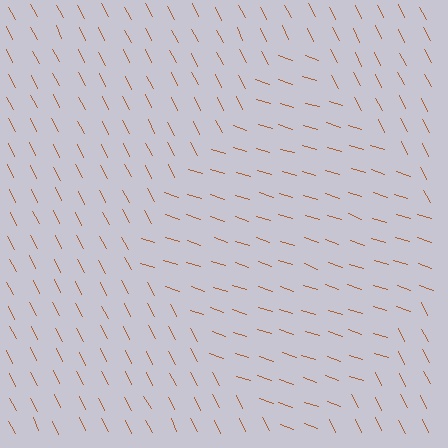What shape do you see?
I see a diamond.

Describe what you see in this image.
The image is filled with small brown line segments. A diamond region in the image has lines oriented differently from the surrounding lines, creating a visible texture boundary.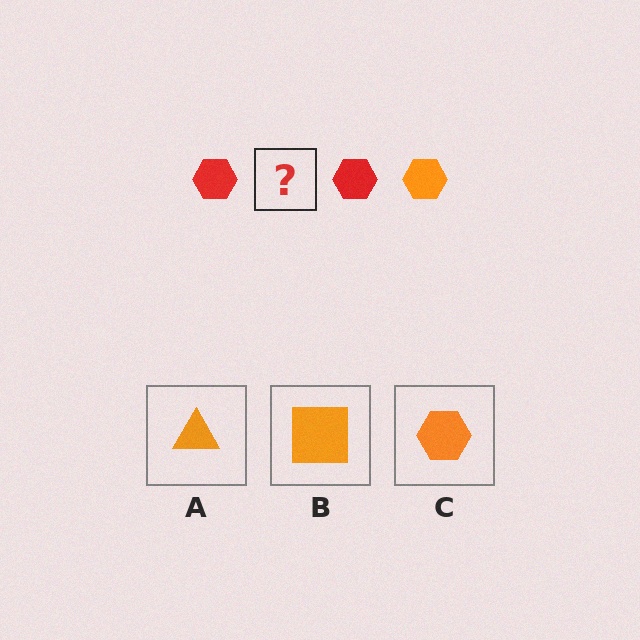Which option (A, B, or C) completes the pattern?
C.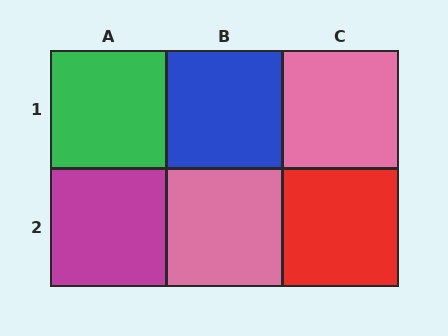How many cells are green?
1 cell is green.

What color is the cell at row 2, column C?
Red.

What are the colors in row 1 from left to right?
Green, blue, pink.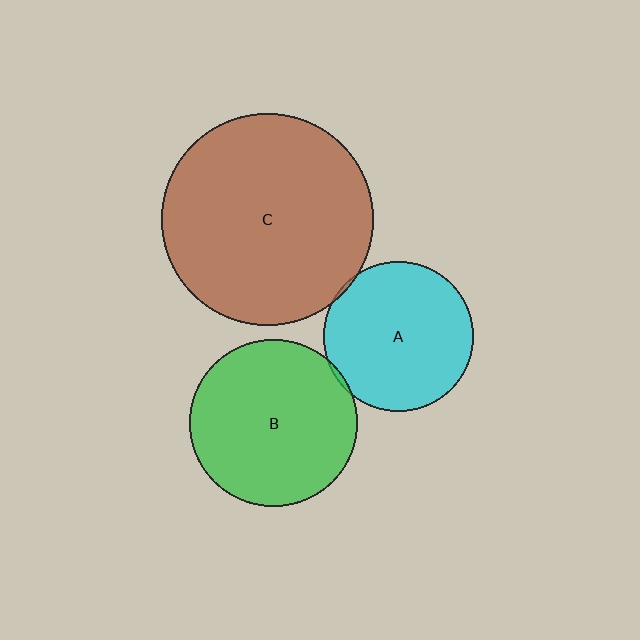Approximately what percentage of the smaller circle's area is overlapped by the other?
Approximately 5%.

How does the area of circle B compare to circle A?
Approximately 1.3 times.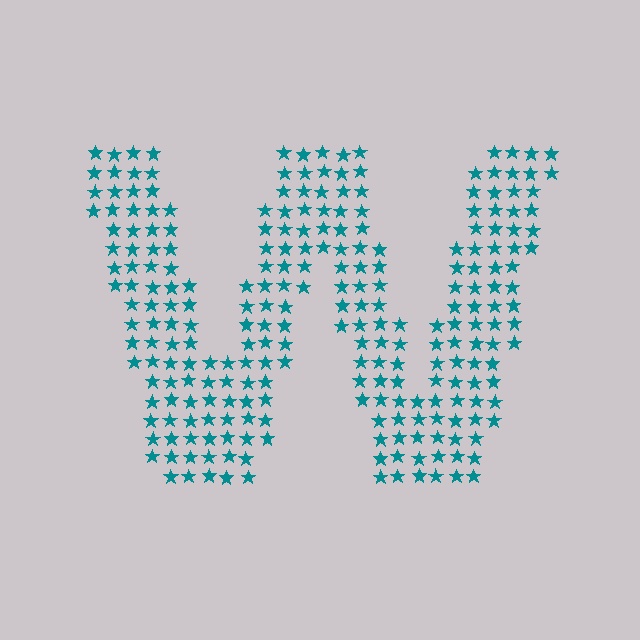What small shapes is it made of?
It is made of small stars.